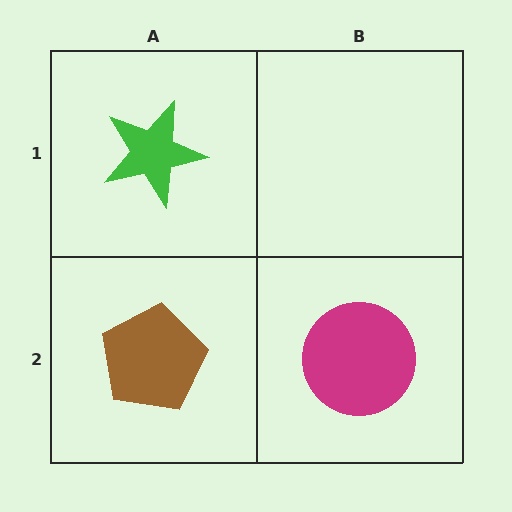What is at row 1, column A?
A green star.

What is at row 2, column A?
A brown pentagon.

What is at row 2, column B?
A magenta circle.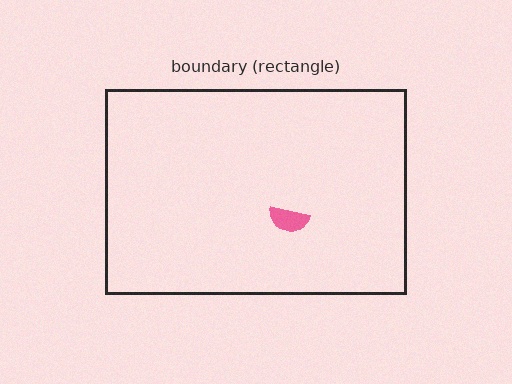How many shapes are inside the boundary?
1 inside, 0 outside.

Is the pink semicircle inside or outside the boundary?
Inside.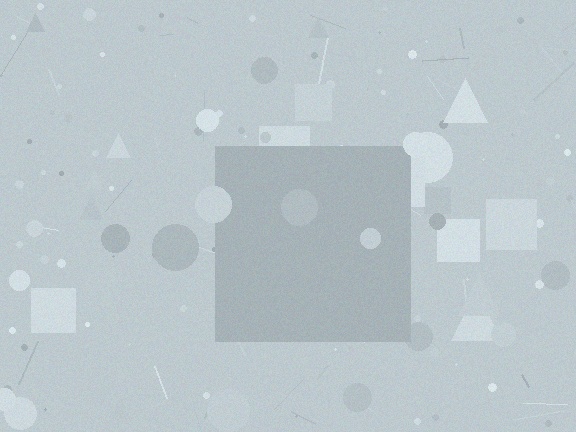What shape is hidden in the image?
A square is hidden in the image.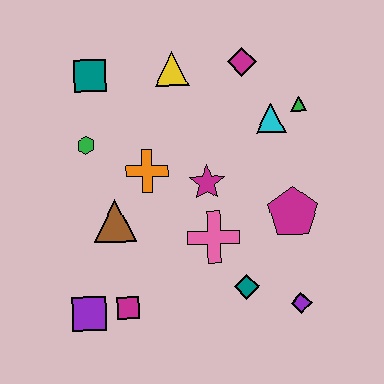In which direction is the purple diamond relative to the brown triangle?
The purple diamond is to the right of the brown triangle.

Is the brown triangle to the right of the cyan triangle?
No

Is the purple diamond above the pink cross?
No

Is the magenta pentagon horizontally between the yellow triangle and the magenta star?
No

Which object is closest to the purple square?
The magenta square is closest to the purple square.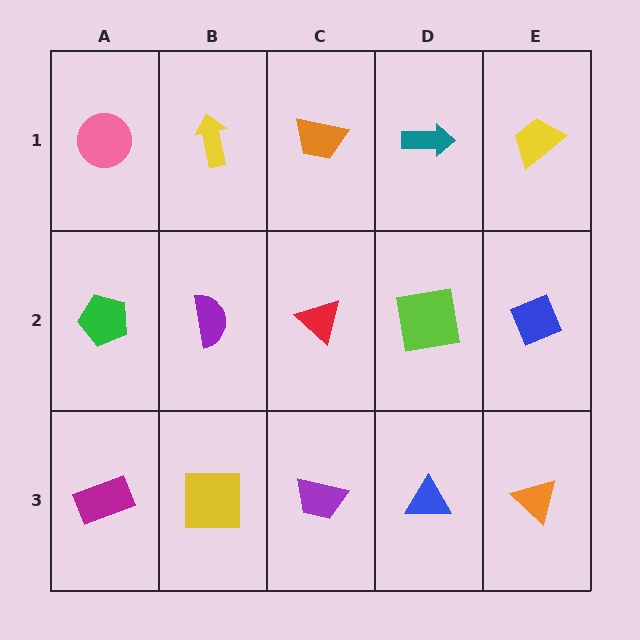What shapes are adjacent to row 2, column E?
A yellow trapezoid (row 1, column E), an orange triangle (row 3, column E), a lime square (row 2, column D).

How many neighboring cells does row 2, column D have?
4.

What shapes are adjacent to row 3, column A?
A green pentagon (row 2, column A), a yellow square (row 3, column B).